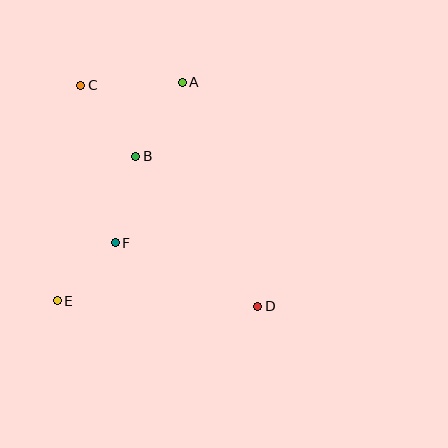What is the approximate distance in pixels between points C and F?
The distance between C and F is approximately 161 pixels.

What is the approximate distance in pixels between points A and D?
The distance between A and D is approximately 237 pixels.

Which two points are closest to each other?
Points E and F are closest to each other.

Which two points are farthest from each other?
Points C and D are farthest from each other.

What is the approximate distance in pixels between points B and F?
The distance between B and F is approximately 89 pixels.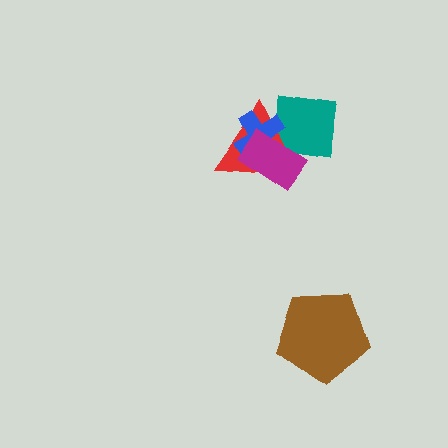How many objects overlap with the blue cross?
3 objects overlap with the blue cross.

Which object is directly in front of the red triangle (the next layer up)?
The blue cross is directly in front of the red triangle.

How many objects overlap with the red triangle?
3 objects overlap with the red triangle.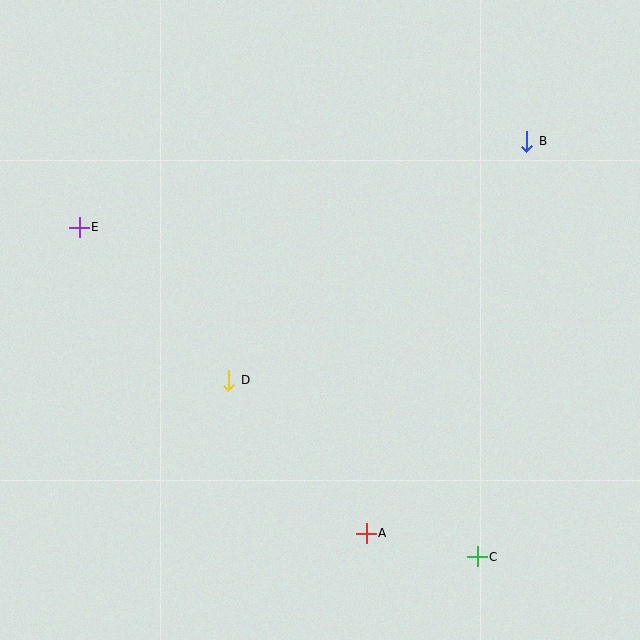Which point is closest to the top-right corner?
Point B is closest to the top-right corner.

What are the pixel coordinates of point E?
Point E is at (79, 227).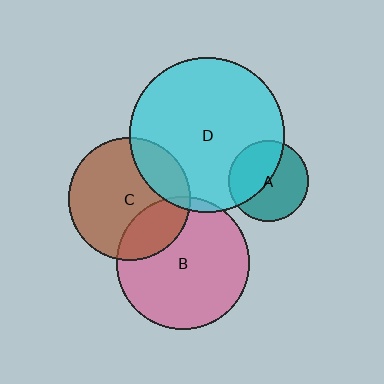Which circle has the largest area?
Circle D (cyan).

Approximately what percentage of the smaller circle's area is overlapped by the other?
Approximately 25%.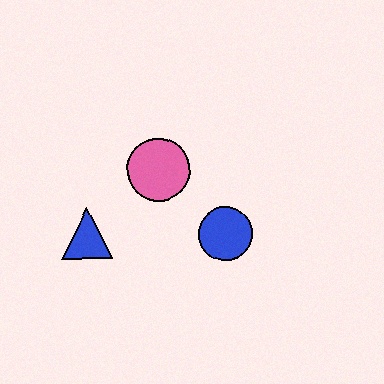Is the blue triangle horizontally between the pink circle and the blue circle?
No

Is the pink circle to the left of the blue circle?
Yes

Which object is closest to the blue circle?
The pink circle is closest to the blue circle.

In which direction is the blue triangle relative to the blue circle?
The blue triangle is to the left of the blue circle.